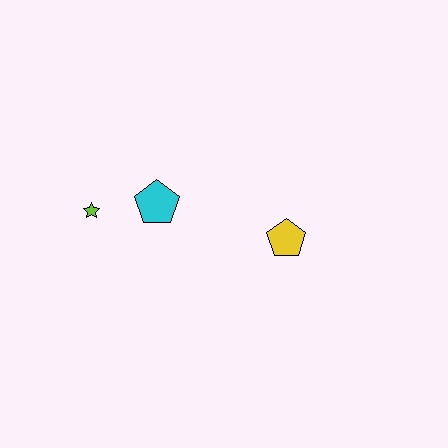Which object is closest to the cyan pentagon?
The lime star is closest to the cyan pentagon.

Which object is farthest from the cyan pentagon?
The yellow pentagon is farthest from the cyan pentagon.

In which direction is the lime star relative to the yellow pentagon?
The lime star is to the left of the yellow pentagon.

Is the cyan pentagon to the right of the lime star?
Yes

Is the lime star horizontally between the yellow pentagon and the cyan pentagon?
No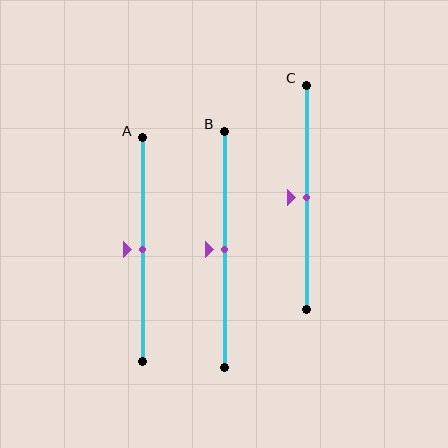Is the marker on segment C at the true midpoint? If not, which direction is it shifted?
Yes, the marker on segment C is at the true midpoint.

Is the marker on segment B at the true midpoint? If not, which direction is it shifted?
Yes, the marker on segment B is at the true midpoint.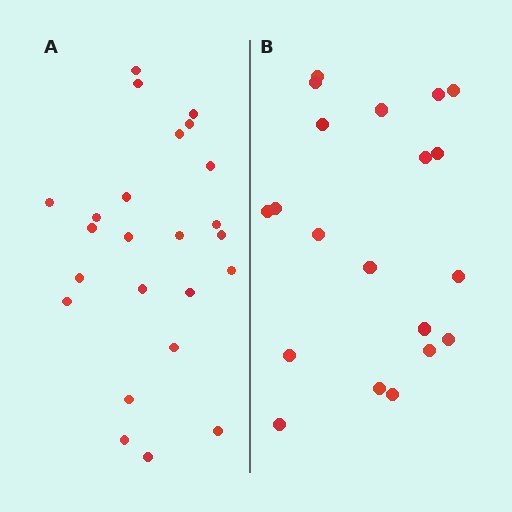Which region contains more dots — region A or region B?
Region A (the left region) has more dots.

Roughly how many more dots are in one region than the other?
Region A has about 4 more dots than region B.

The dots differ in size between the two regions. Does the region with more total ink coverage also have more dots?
No. Region B has more total ink coverage because its dots are larger, but region A actually contains more individual dots. Total area can be misleading — the number of items is what matters here.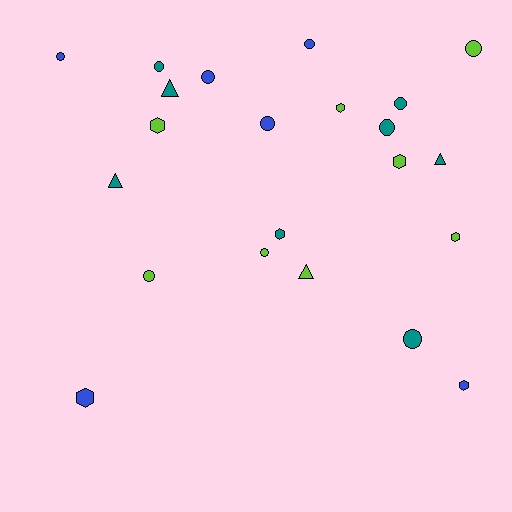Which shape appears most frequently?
Circle, with 11 objects.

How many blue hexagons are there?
There are 2 blue hexagons.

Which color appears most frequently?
Lime, with 8 objects.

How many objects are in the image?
There are 22 objects.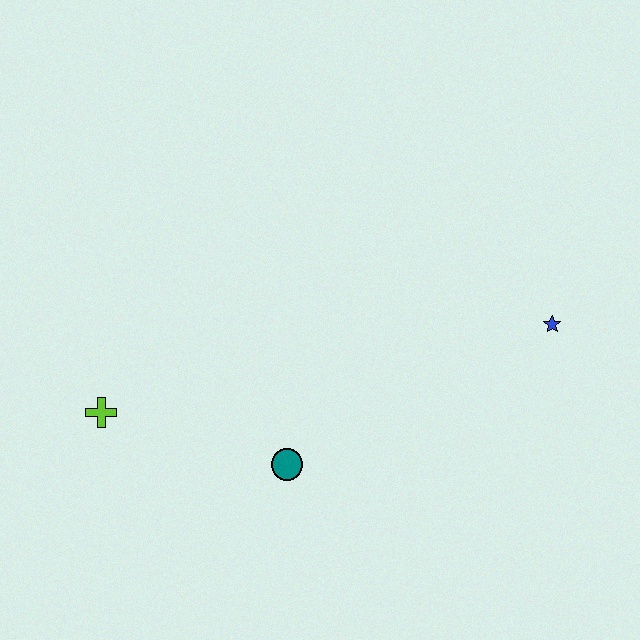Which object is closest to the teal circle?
The lime cross is closest to the teal circle.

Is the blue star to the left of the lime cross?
No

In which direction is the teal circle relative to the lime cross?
The teal circle is to the right of the lime cross.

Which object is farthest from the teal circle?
The blue star is farthest from the teal circle.